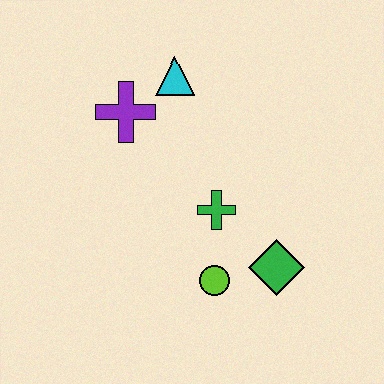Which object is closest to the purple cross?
The cyan triangle is closest to the purple cross.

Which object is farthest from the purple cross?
The green diamond is farthest from the purple cross.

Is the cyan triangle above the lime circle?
Yes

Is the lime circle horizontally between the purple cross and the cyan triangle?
No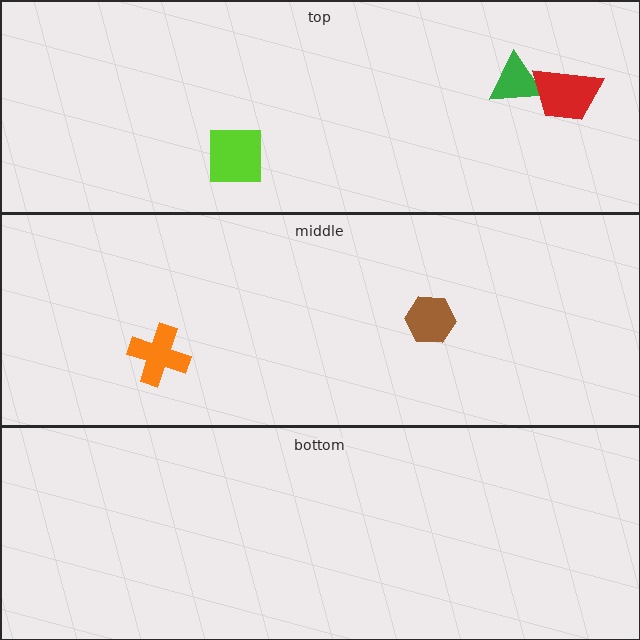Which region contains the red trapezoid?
The top region.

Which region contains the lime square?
The top region.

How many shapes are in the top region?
3.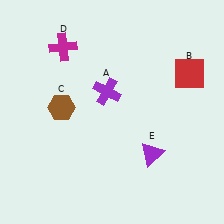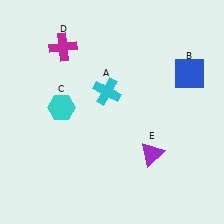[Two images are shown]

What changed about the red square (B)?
In Image 1, B is red. In Image 2, it changed to blue.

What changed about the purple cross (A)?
In Image 1, A is purple. In Image 2, it changed to cyan.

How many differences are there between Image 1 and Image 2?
There are 3 differences between the two images.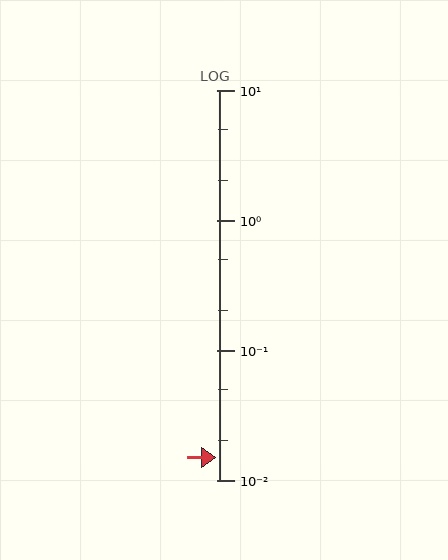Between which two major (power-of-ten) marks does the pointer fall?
The pointer is between 0.01 and 0.1.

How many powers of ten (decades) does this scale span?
The scale spans 3 decades, from 0.01 to 10.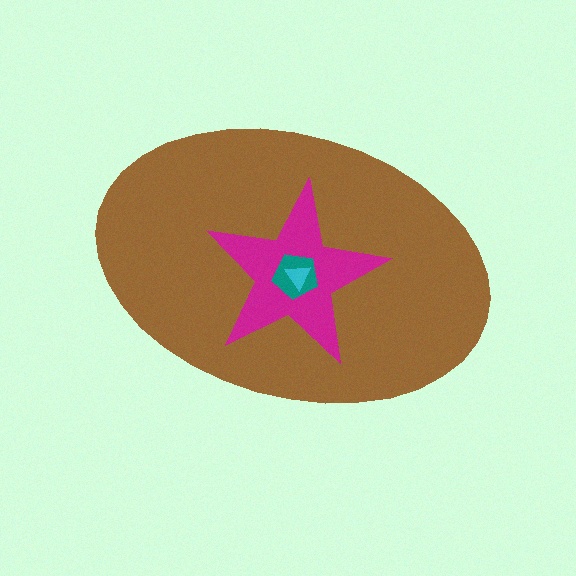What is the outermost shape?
The brown ellipse.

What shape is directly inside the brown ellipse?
The magenta star.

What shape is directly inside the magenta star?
The teal pentagon.